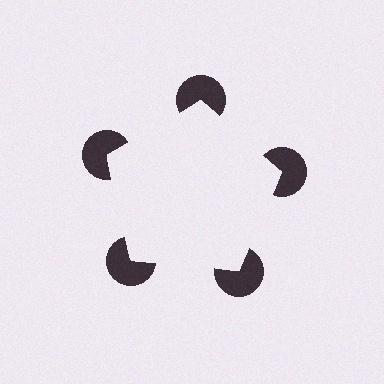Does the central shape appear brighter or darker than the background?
It typically appears slightly brighter than the background, even though no actual brightness change is drawn.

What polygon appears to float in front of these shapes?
An illusory pentagon — its edges are inferred from the aligned wedge cuts in the pac-man discs, not physically drawn.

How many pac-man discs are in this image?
There are 5 — one at each vertex of the illusory pentagon.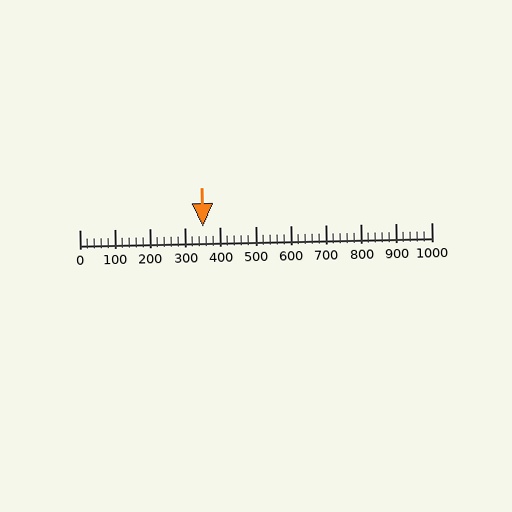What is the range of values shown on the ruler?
The ruler shows values from 0 to 1000.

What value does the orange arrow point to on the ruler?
The orange arrow points to approximately 350.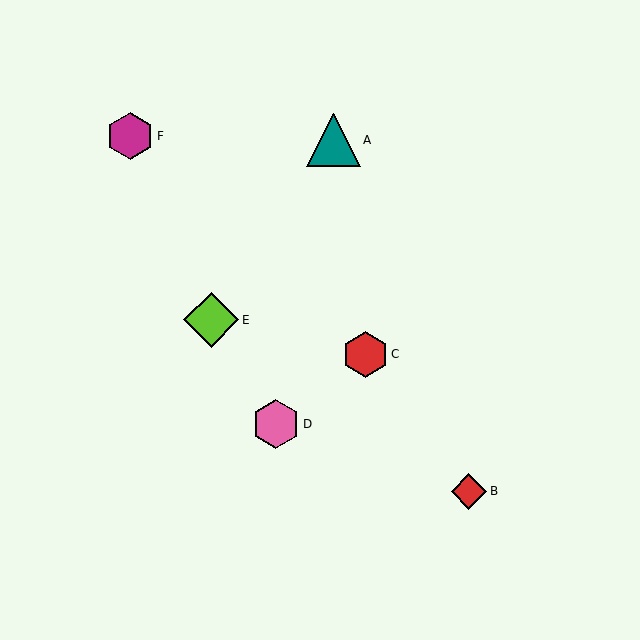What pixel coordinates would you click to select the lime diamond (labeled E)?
Click at (211, 320) to select the lime diamond E.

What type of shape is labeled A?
Shape A is a teal triangle.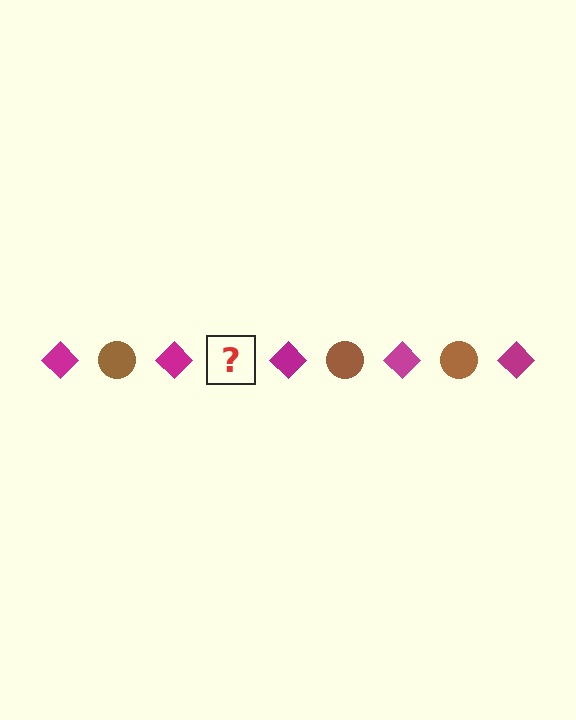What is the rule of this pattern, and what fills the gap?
The rule is that the pattern alternates between magenta diamond and brown circle. The gap should be filled with a brown circle.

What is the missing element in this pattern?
The missing element is a brown circle.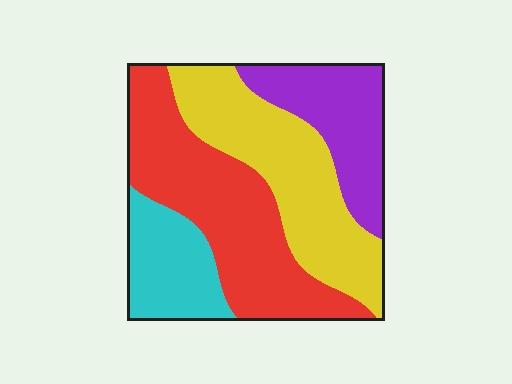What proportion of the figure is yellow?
Yellow covers around 30% of the figure.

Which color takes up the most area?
Red, at roughly 35%.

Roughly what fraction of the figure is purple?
Purple covers around 20% of the figure.